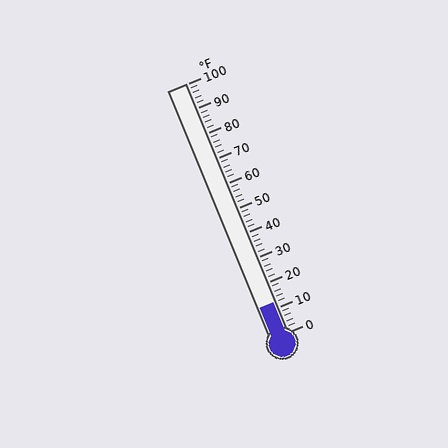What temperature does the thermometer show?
The thermometer shows approximately 12°F.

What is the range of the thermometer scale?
The thermometer scale ranges from 0°F to 100°F.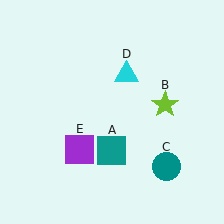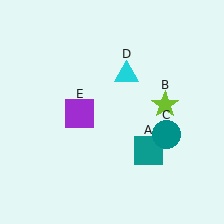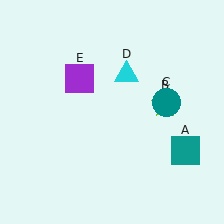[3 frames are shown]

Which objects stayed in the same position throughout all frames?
Lime star (object B) and cyan triangle (object D) remained stationary.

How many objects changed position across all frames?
3 objects changed position: teal square (object A), teal circle (object C), purple square (object E).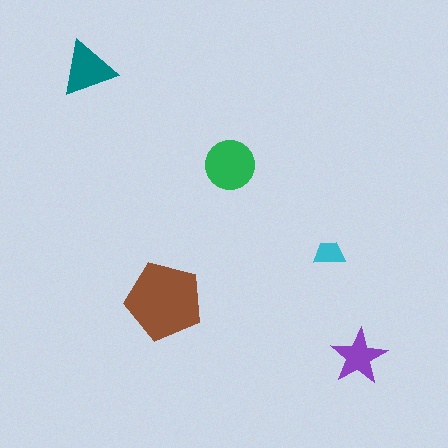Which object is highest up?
The teal triangle is topmost.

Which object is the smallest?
The cyan trapezoid.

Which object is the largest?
The brown pentagon.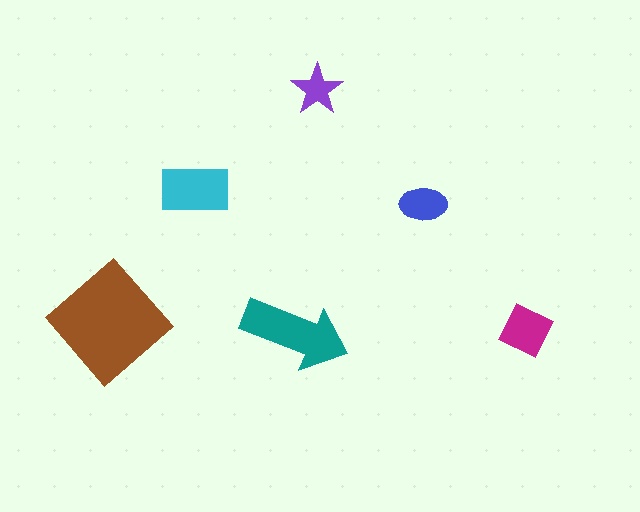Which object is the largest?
The brown diamond.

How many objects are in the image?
There are 6 objects in the image.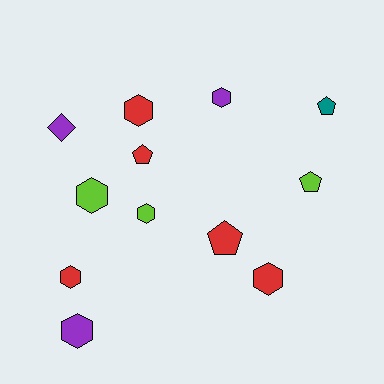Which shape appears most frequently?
Hexagon, with 7 objects.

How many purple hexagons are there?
There are 2 purple hexagons.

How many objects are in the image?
There are 12 objects.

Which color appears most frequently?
Red, with 5 objects.